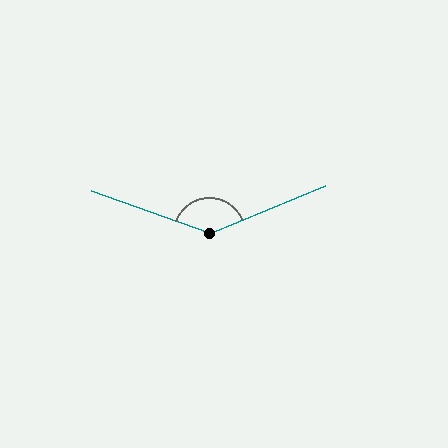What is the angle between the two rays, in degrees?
Approximately 138 degrees.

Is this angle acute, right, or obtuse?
It is obtuse.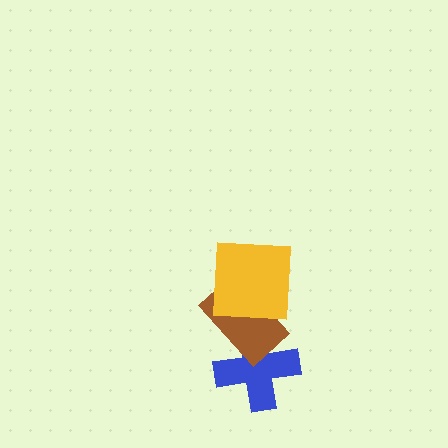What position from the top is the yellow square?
The yellow square is 1st from the top.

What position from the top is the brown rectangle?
The brown rectangle is 2nd from the top.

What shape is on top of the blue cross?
The brown rectangle is on top of the blue cross.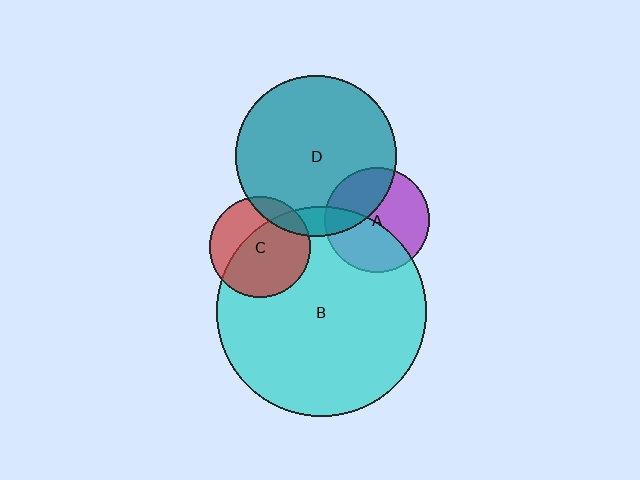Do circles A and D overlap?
Yes.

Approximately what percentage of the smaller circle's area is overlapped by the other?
Approximately 35%.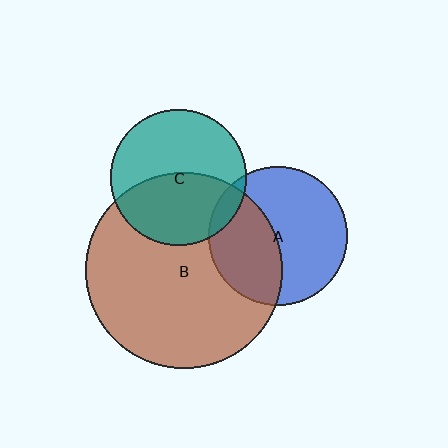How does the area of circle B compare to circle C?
Approximately 2.1 times.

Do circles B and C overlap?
Yes.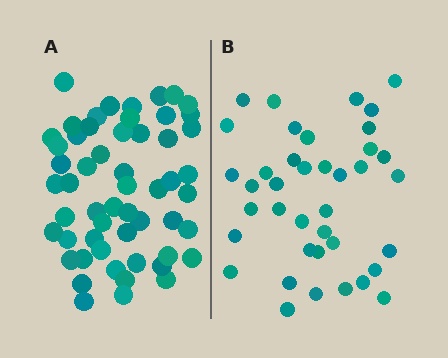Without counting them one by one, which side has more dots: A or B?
Region A (the left region) has more dots.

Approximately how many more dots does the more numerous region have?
Region A has approximately 15 more dots than region B.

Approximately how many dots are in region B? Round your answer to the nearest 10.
About 40 dots. (The exact count is 39, which rounds to 40.)